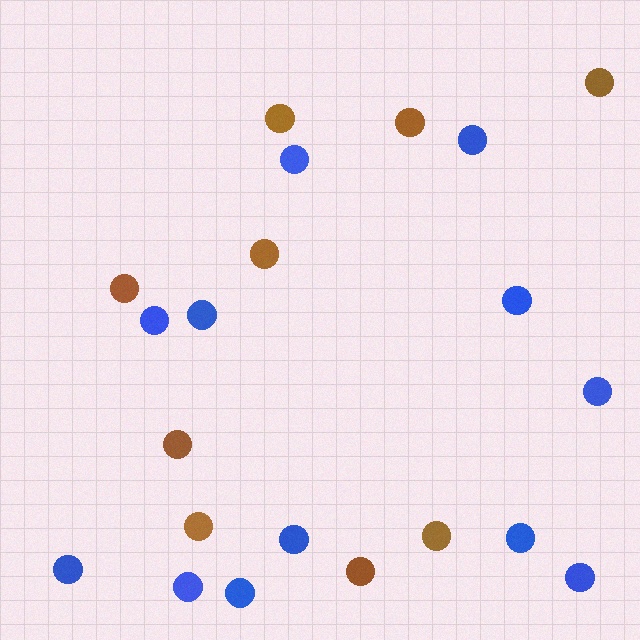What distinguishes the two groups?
There are 2 groups: one group of brown circles (9) and one group of blue circles (12).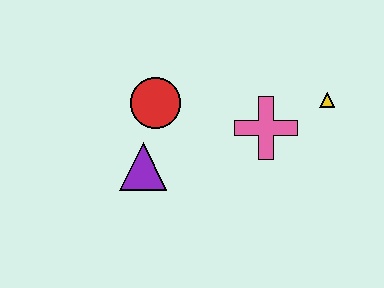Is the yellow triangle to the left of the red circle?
No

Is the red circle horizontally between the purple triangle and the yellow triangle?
Yes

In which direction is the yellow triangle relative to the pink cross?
The yellow triangle is to the right of the pink cross.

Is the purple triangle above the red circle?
No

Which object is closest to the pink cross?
The yellow triangle is closest to the pink cross.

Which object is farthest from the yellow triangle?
The purple triangle is farthest from the yellow triangle.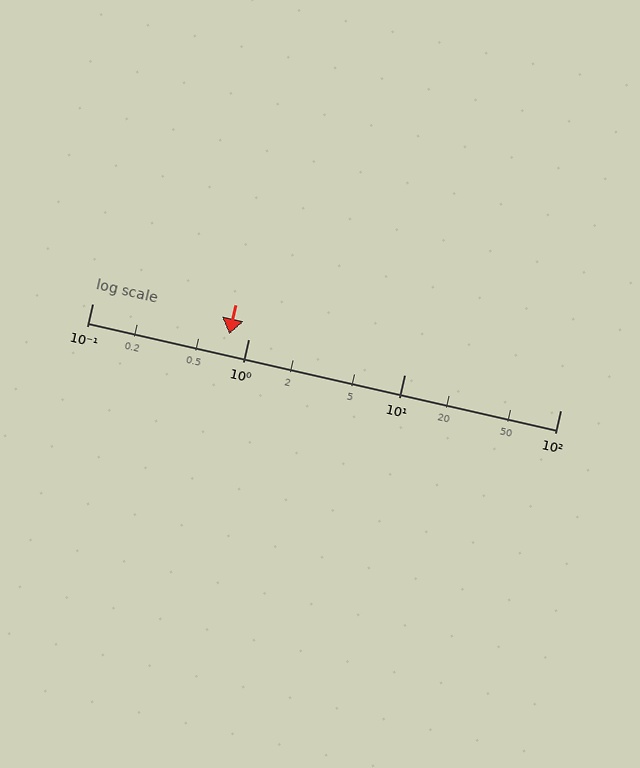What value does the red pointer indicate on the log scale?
The pointer indicates approximately 0.75.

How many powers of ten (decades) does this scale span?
The scale spans 3 decades, from 0.1 to 100.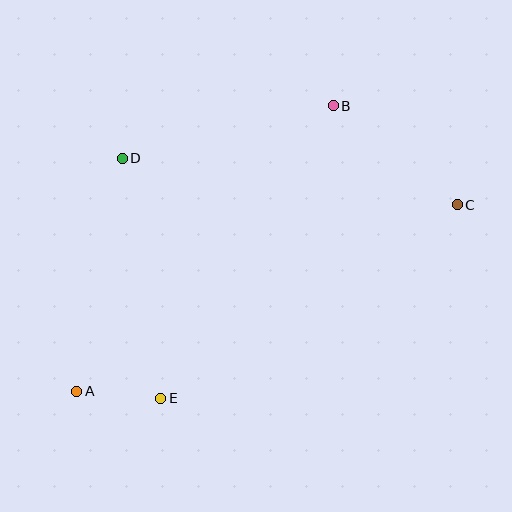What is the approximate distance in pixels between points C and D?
The distance between C and D is approximately 338 pixels.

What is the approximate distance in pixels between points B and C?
The distance between B and C is approximately 158 pixels.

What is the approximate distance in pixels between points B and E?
The distance between B and E is approximately 340 pixels.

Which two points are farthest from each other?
Points A and C are farthest from each other.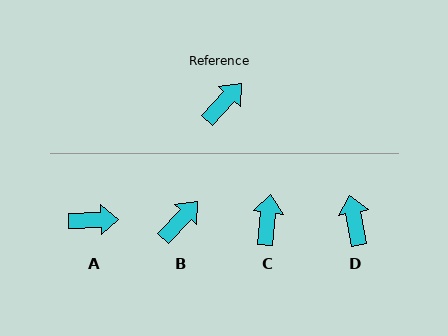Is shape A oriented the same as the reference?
No, it is off by about 45 degrees.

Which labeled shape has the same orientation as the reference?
B.